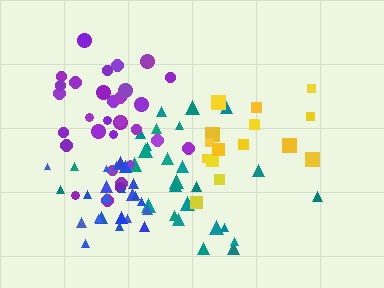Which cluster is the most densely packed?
Blue.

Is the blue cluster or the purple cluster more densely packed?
Blue.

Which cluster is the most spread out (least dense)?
Yellow.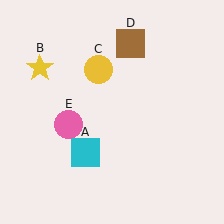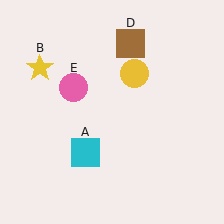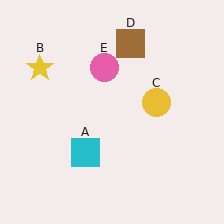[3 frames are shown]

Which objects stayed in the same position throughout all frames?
Cyan square (object A) and yellow star (object B) and brown square (object D) remained stationary.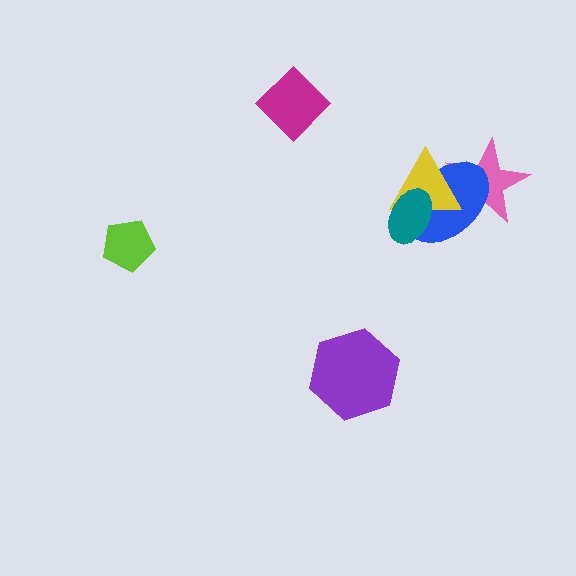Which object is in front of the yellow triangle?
The teal ellipse is in front of the yellow triangle.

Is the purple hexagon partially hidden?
No, no other shape covers it.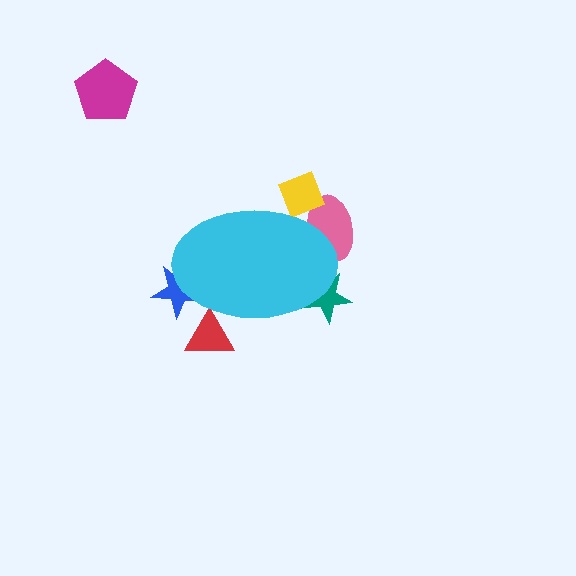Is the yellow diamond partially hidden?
Yes, the yellow diamond is partially hidden behind the cyan ellipse.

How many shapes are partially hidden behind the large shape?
5 shapes are partially hidden.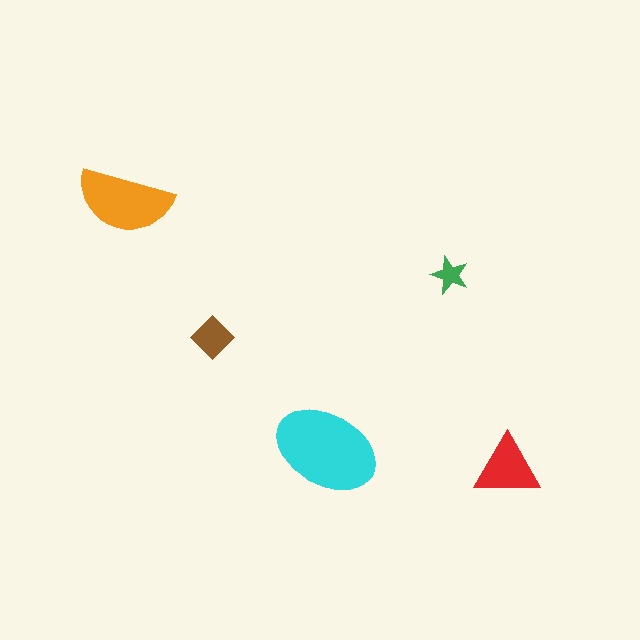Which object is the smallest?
The green star.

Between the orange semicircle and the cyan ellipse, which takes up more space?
The cyan ellipse.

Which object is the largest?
The cyan ellipse.